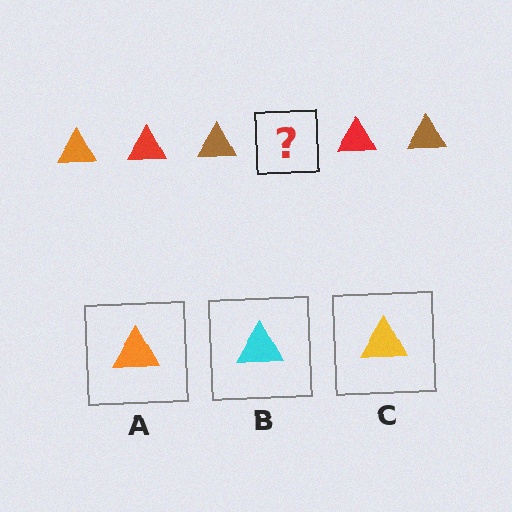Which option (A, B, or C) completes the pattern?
A.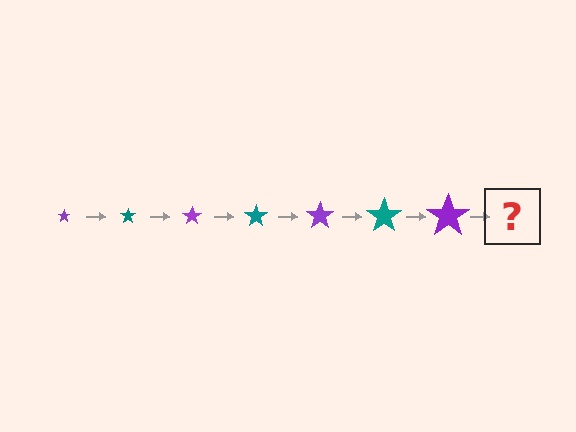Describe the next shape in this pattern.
It should be a teal star, larger than the previous one.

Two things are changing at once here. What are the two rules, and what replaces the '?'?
The two rules are that the star grows larger each step and the color cycles through purple and teal. The '?' should be a teal star, larger than the previous one.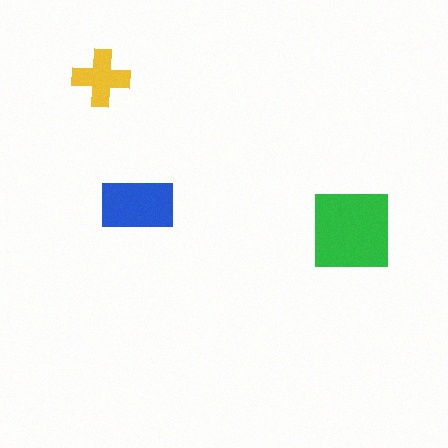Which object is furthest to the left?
The yellow cross is leftmost.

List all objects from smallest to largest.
The yellow cross, the blue rectangle, the green square.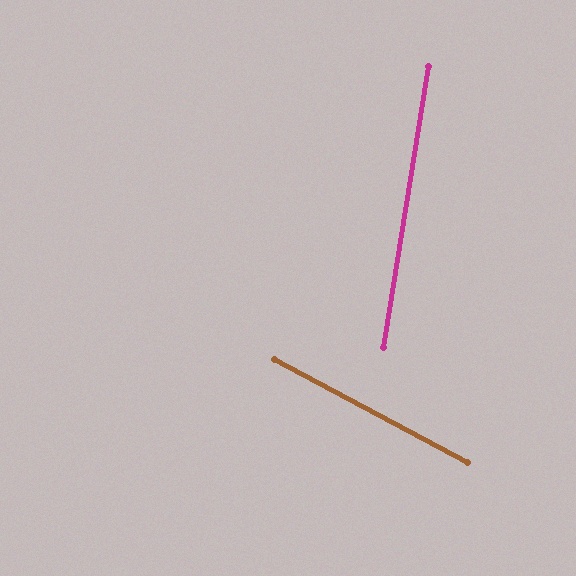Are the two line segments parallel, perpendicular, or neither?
Neither parallel nor perpendicular — they differ by about 71°.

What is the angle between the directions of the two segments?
Approximately 71 degrees.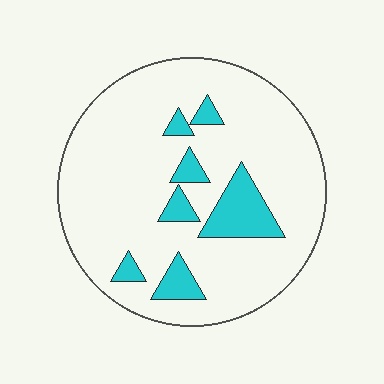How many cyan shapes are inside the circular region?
7.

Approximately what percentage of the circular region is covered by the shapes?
Approximately 15%.